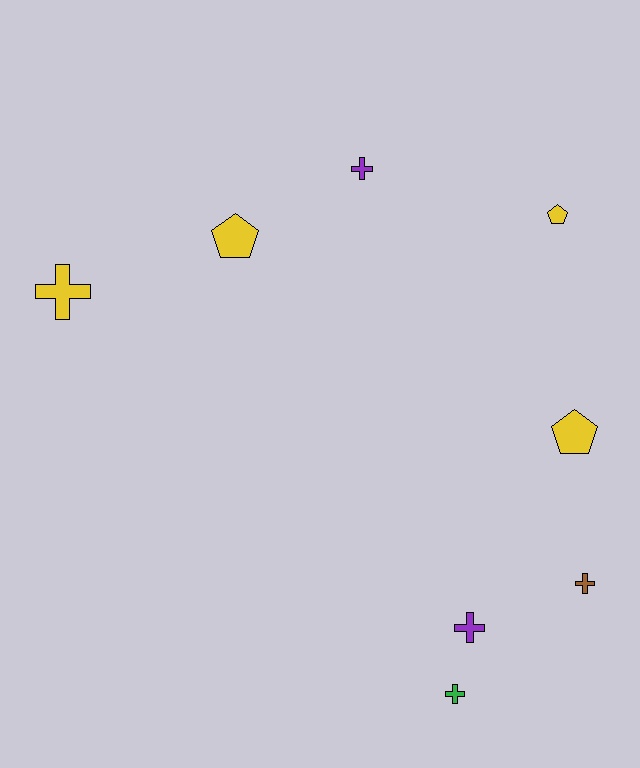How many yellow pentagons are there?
There are 3 yellow pentagons.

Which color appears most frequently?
Yellow, with 4 objects.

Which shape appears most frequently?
Cross, with 5 objects.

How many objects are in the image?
There are 8 objects.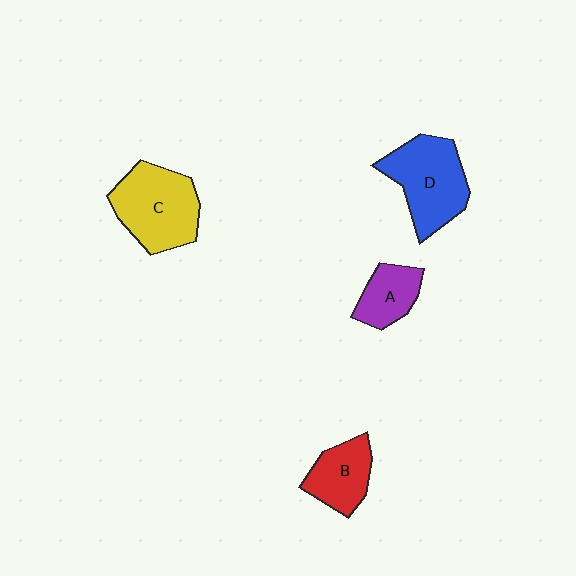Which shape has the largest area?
Shape C (yellow).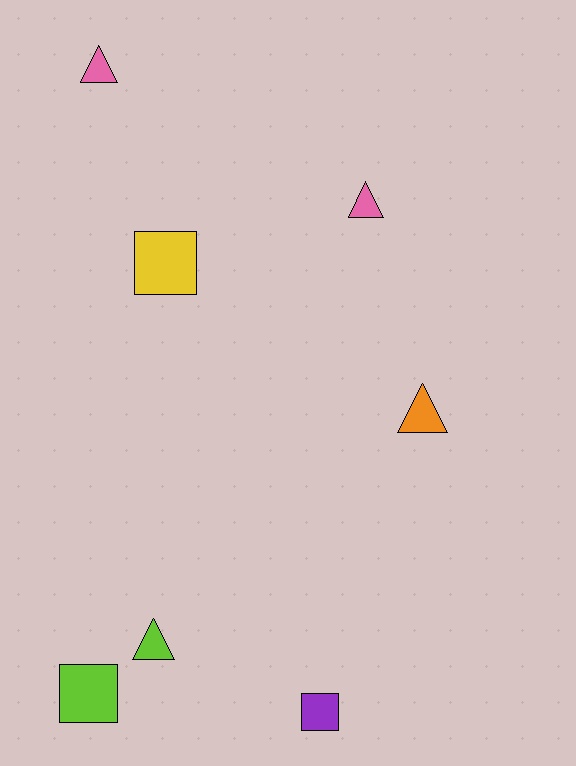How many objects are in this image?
There are 7 objects.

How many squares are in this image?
There are 3 squares.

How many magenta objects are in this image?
There are no magenta objects.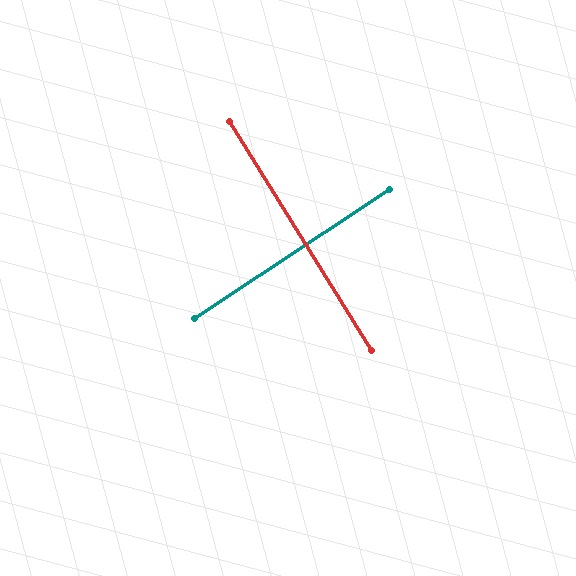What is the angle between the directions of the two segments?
Approximately 88 degrees.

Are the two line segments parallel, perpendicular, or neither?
Perpendicular — they meet at approximately 88°.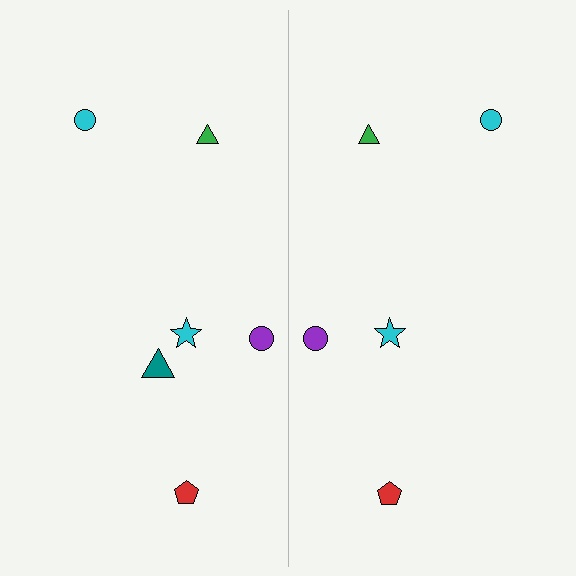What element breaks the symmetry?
A teal triangle is missing from the right side.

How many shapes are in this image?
There are 11 shapes in this image.